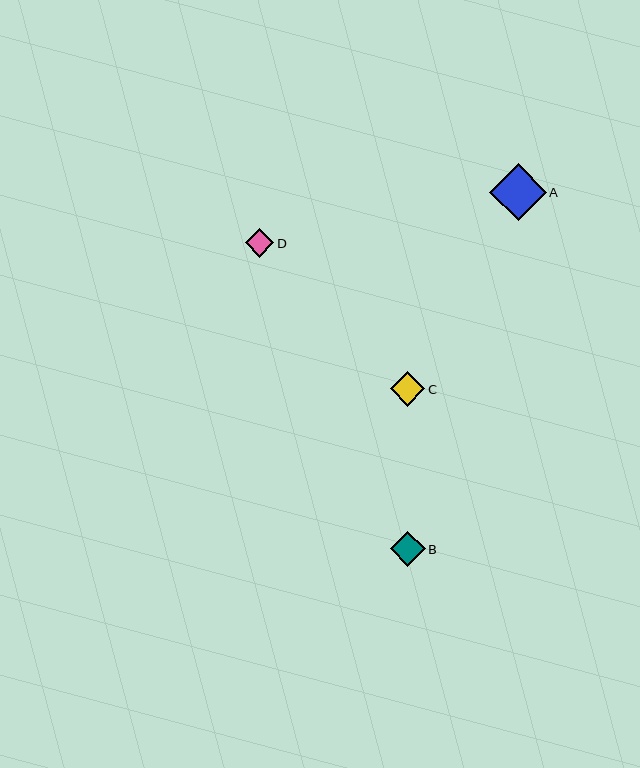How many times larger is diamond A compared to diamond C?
Diamond A is approximately 1.6 times the size of diamond C.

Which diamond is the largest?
Diamond A is the largest with a size of approximately 56 pixels.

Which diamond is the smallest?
Diamond D is the smallest with a size of approximately 29 pixels.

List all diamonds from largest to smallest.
From largest to smallest: A, B, C, D.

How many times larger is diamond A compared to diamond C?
Diamond A is approximately 1.6 times the size of diamond C.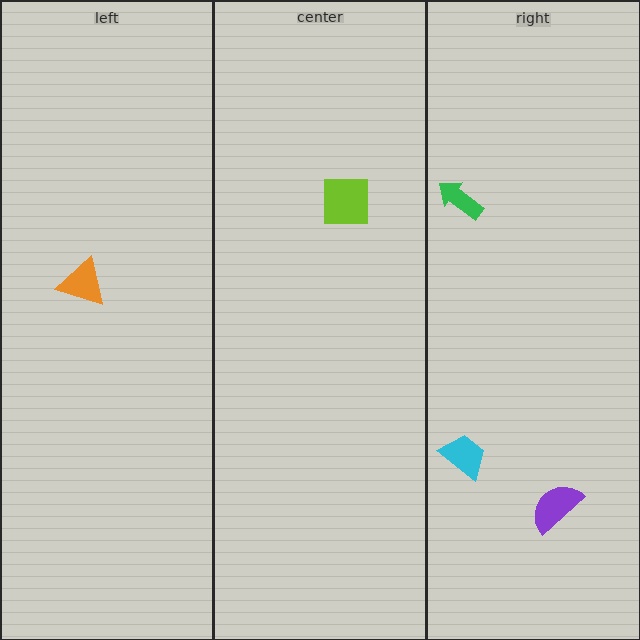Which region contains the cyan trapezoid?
The right region.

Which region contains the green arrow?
The right region.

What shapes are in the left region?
The orange triangle.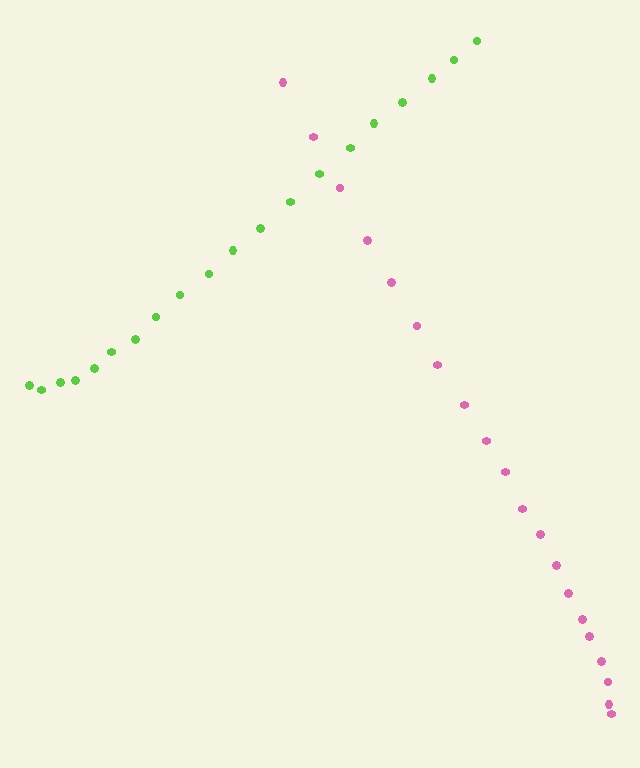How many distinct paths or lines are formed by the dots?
There are 2 distinct paths.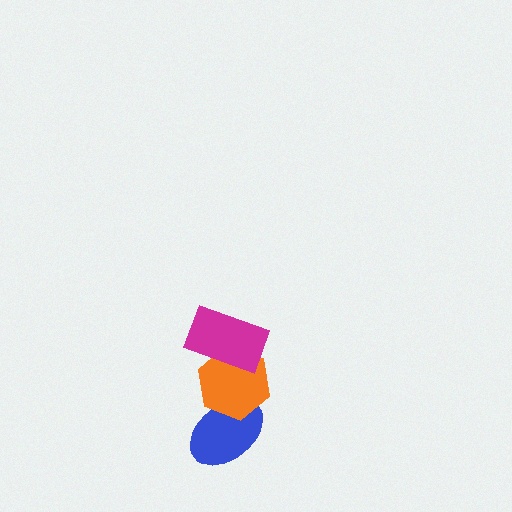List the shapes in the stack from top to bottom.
From top to bottom: the magenta rectangle, the orange hexagon, the blue ellipse.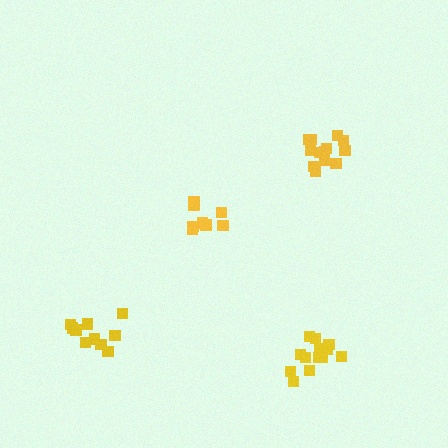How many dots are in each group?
Group 1: 9 dots, Group 2: 10 dots, Group 3: 13 dots, Group 4: 14 dots (46 total).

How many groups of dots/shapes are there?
There are 4 groups.